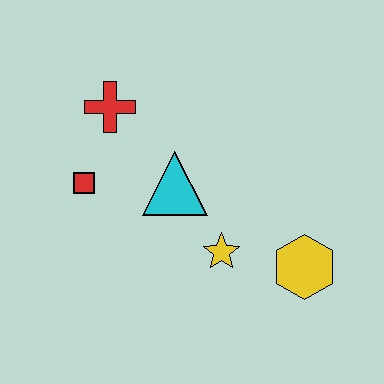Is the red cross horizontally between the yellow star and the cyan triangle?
No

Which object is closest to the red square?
The red cross is closest to the red square.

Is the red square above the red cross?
No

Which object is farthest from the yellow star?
The red cross is farthest from the yellow star.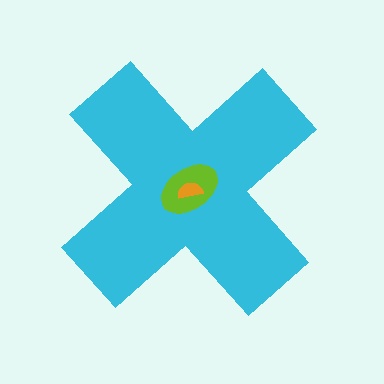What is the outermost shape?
The cyan cross.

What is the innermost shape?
The orange semicircle.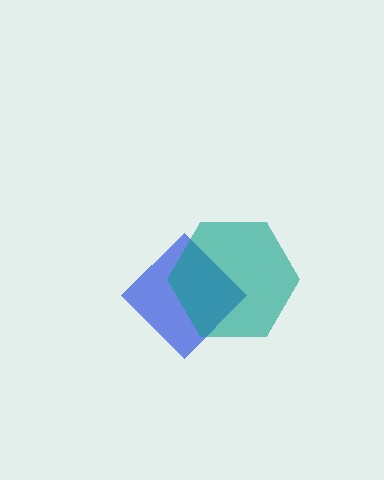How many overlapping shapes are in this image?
There are 2 overlapping shapes in the image.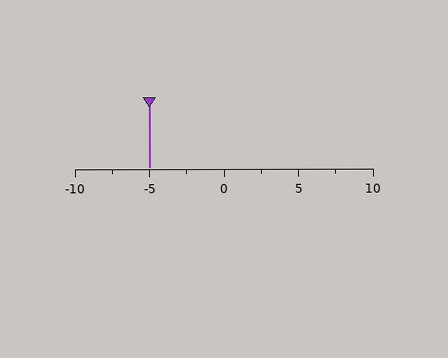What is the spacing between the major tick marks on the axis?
The major ticks are spaced 5 apart.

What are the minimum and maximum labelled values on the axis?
The axis runs from -10 to 10.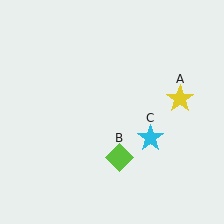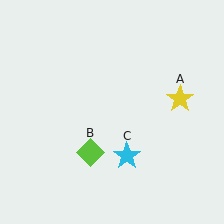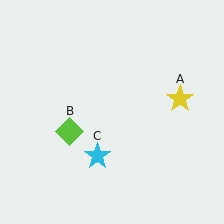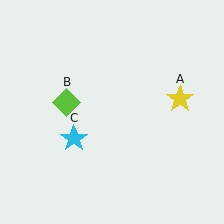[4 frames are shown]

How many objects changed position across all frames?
2 objects changed position: lime diamond (object B), cyan star (object C).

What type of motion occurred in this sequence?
The lime diamond (object B), cyan star (object C) rotated clockwise around the center of the scene.